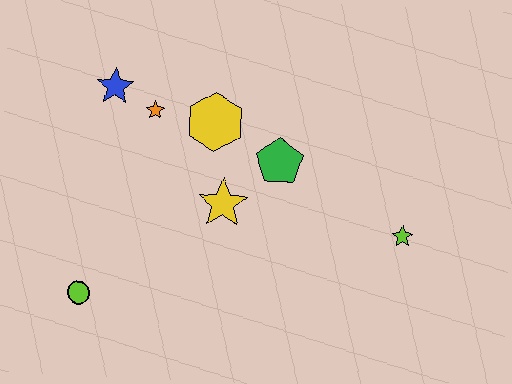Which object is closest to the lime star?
The green pentagon is closest to the lime star.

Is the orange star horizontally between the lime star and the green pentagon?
No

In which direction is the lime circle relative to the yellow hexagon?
The lime circle is below the yellow hexagon.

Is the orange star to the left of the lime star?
Yes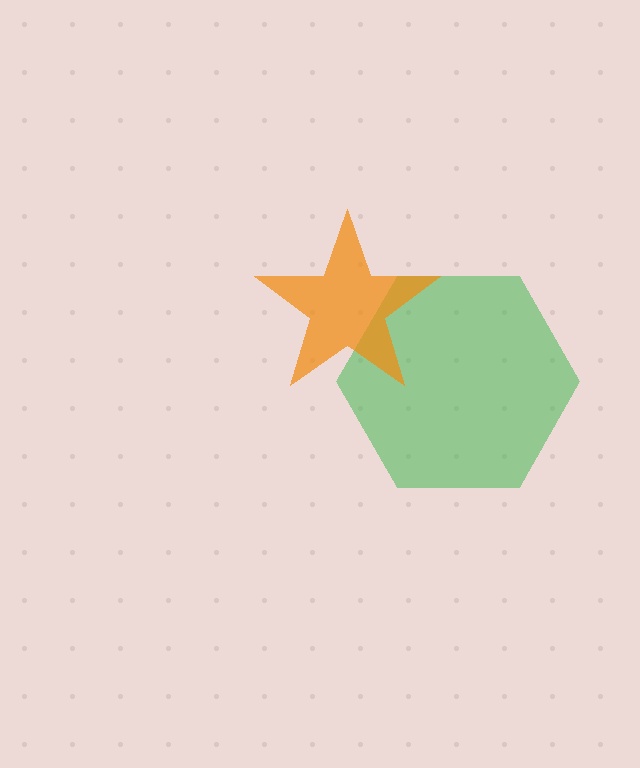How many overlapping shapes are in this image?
There are 2 overlapping shapes in the image.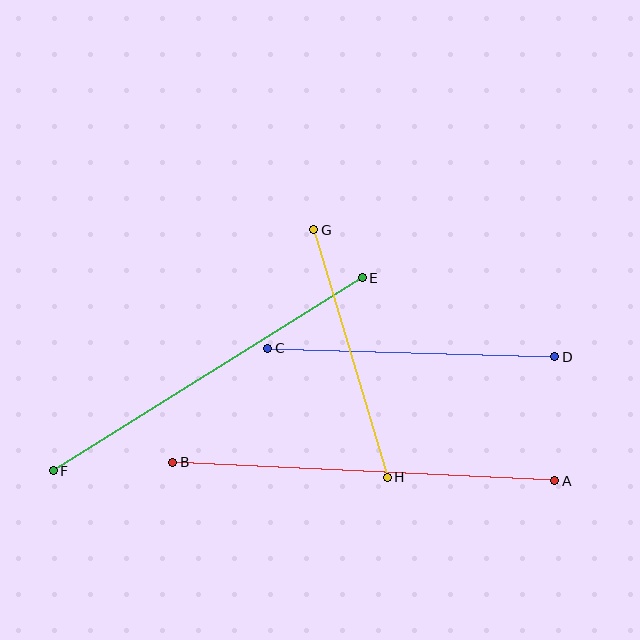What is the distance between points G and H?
The distance is approximately 258 pixels.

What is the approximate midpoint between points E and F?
The midpoint is at approximately (208, 374) pixels.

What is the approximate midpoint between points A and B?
The midpoint is at approximately (364, 471) pixels.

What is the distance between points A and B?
The distance is approximately 382 pixels.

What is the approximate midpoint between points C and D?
The midpoint is at approximately (411, 353) pixels.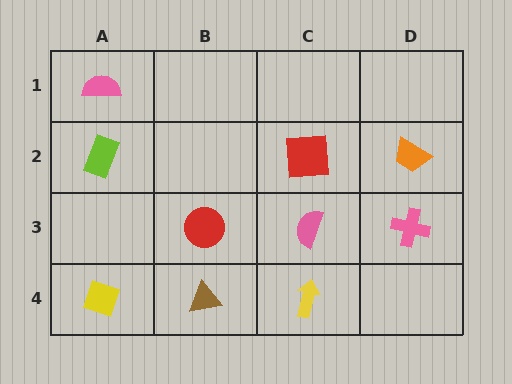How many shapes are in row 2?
3 shapes.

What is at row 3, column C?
A pink semicircle.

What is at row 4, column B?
A brown triangle.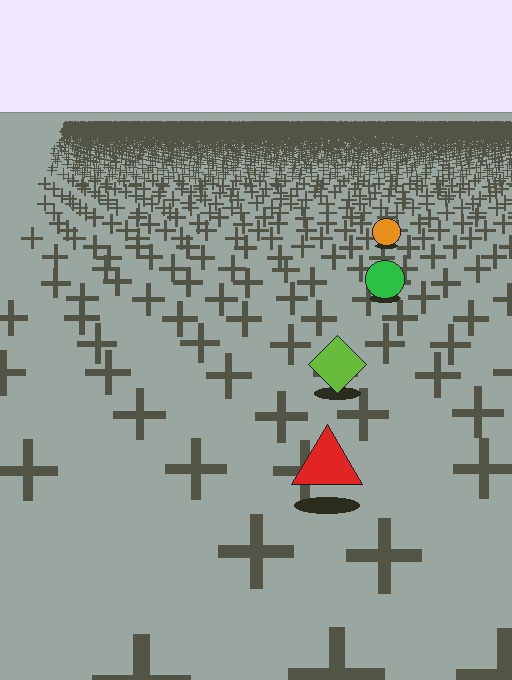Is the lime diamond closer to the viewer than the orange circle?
Yes. The lime diamond is closer — you can tell from the texture gradient: the ground texture is coarser near it.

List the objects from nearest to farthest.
From nearest to farthest: the red triangle, the lime diamond, the green circle, the orange circle.